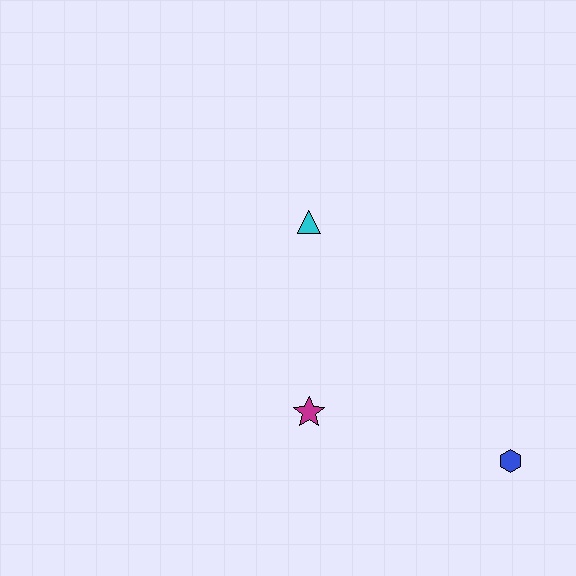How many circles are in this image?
There are no circles.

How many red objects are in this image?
There are no red objects.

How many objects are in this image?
There are 3 objects.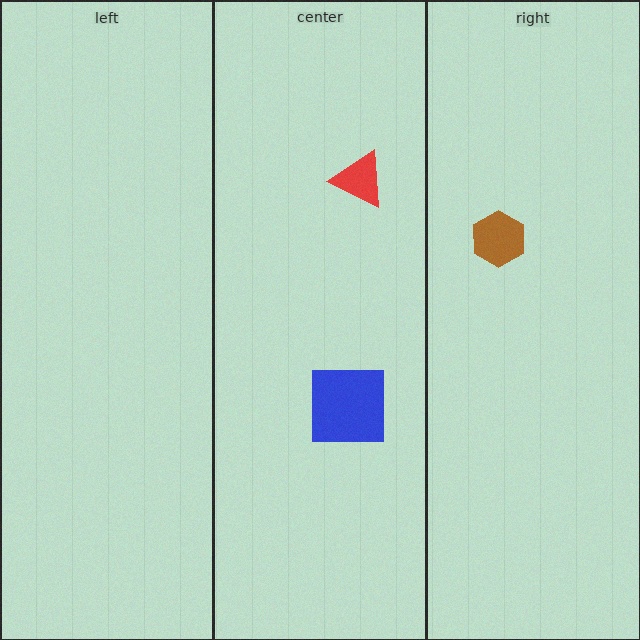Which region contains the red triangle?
The center region.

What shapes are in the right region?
The brown hexagon.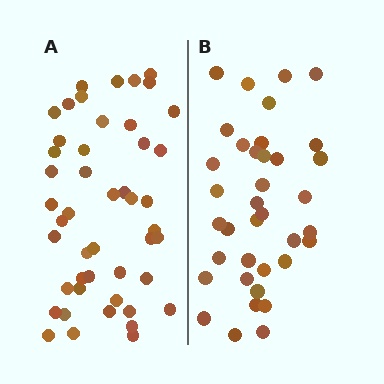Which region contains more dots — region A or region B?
Region A (the left region) has more dots.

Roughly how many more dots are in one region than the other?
Region A has roughly 10 or so more dots than region B.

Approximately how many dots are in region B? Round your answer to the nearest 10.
About 40 dots. (The exact count is 37, which rounds to 40.)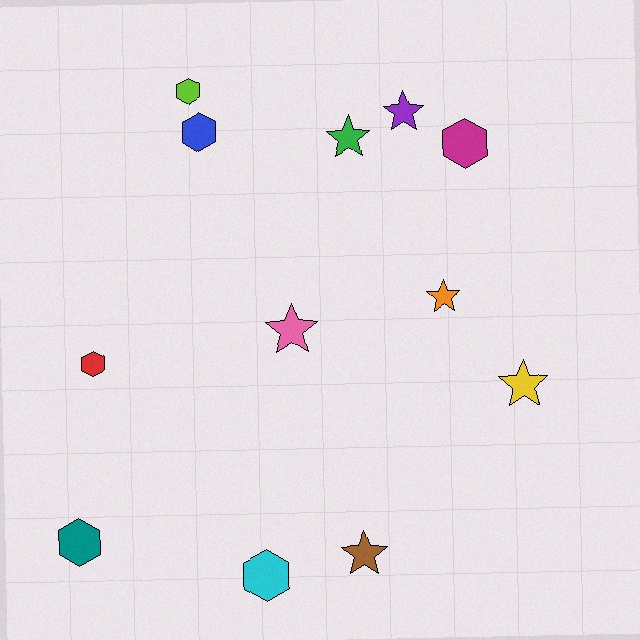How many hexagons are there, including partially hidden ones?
There are 6 hexagons.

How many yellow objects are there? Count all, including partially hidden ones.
There is 1 yellow object.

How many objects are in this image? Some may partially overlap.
There are 12 objects.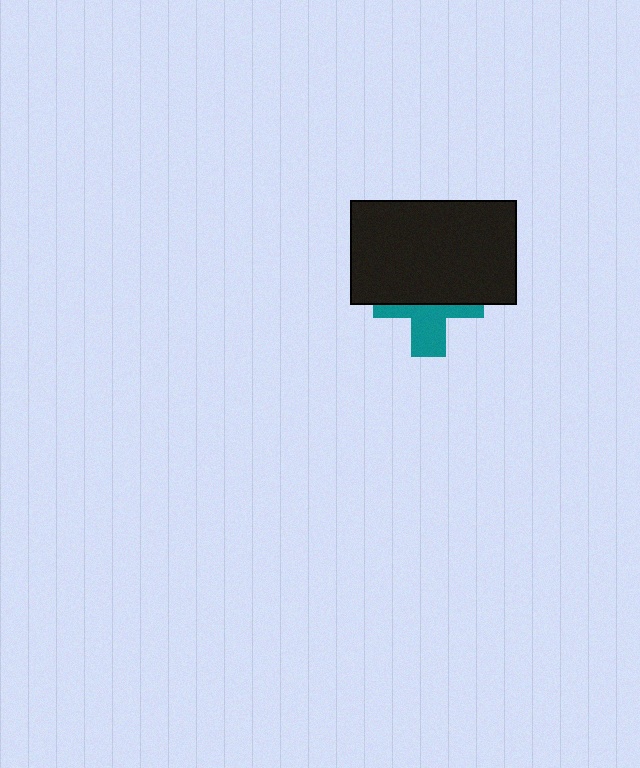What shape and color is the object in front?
The object in front is a black rectangle.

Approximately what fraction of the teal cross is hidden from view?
Roughly 58% of the teal cross is hidden behind the black rectangle.